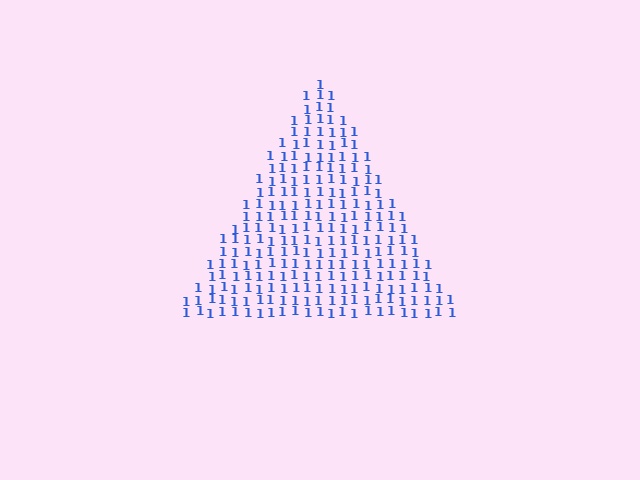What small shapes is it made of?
It is made of small digit 1's.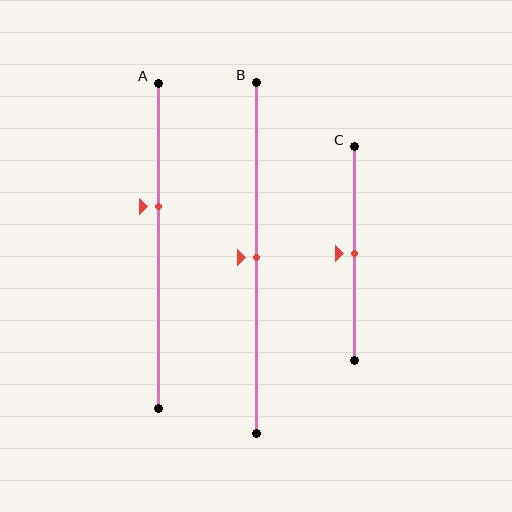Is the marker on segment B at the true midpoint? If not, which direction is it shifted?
Yes, the marker on segment B is at the true midpoint.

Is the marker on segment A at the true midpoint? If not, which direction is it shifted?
No, the marker on segment A is shifted upward by about 12% of the segment length.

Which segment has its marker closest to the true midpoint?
Segment B has its marker closest to the true midpoint.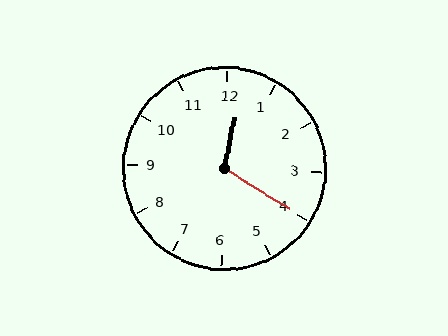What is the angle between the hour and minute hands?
Approximately 110 degrees.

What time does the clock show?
12:20.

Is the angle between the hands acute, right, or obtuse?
It is obtuse.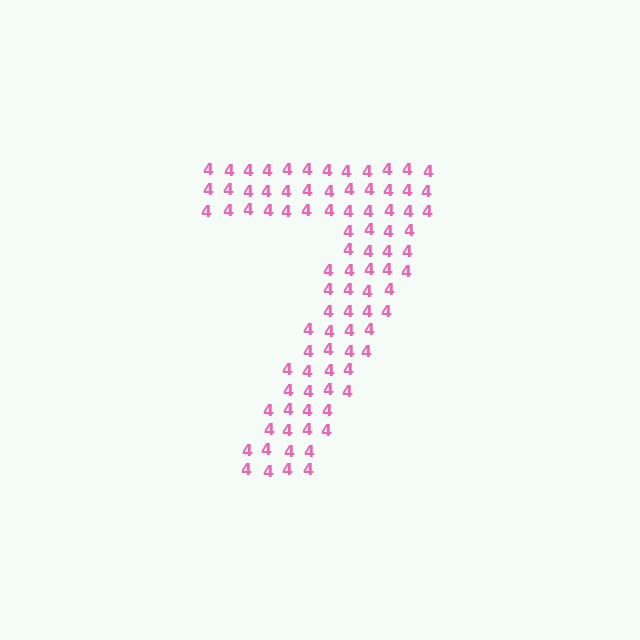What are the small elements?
The small elements are digit 4's.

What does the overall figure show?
The overall figure shows the digit 7.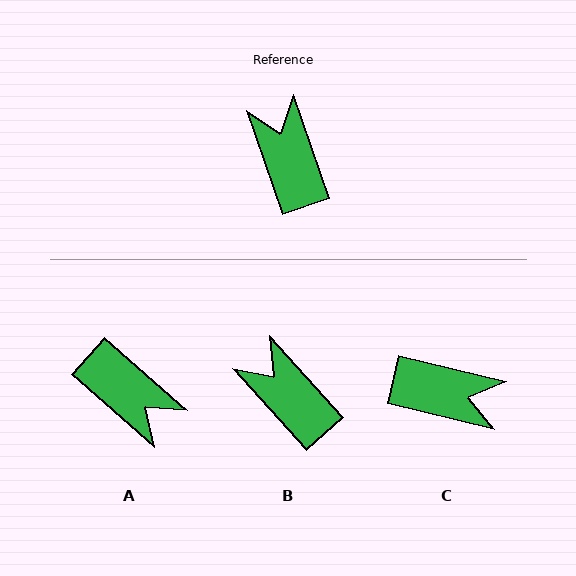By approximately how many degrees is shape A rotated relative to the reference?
Approximately 151 degrees clockwise.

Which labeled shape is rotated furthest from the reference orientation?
A, about 151 degrees away.